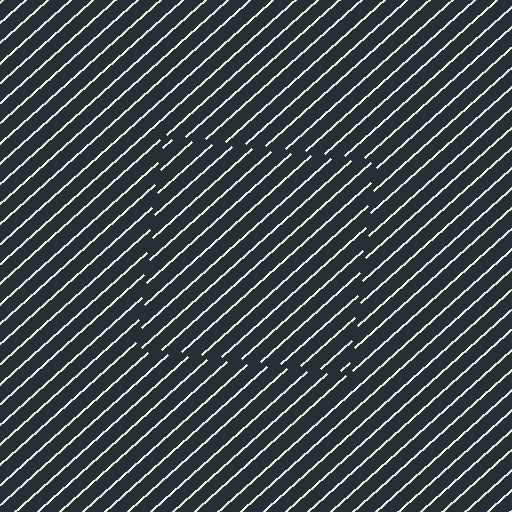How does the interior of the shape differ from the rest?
The interior of the shape contains the same grating, shifted by half a period — the contour is defined by the phase discontinuity where line-ends from the inner and outer gratings abut.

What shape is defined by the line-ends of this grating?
An illusory square. The interior of the shape contains the same grating, shifted by half a period — the contour is defined by the phase discontinuity where line-ends from the inner and outer gratings abut.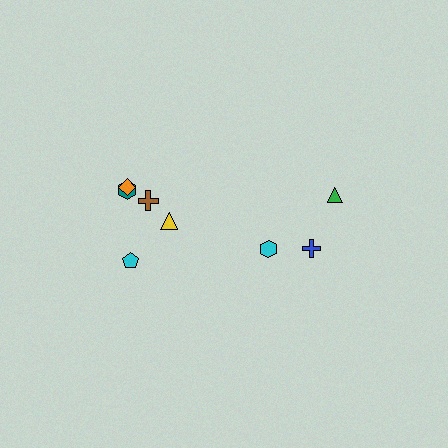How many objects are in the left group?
There are 5 objects.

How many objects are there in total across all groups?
There are 8 objects.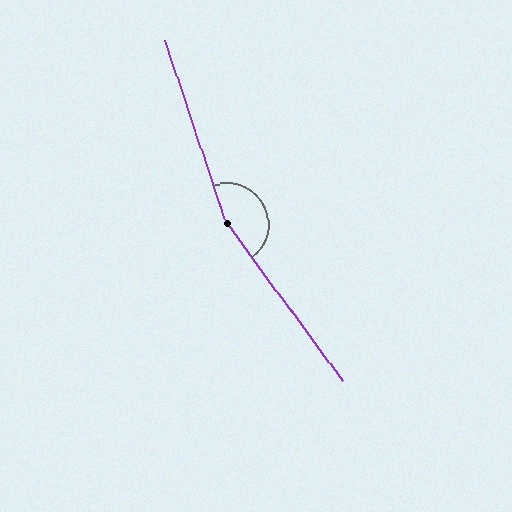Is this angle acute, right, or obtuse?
It is obtuse.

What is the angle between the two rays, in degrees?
Approximately 162 degrees.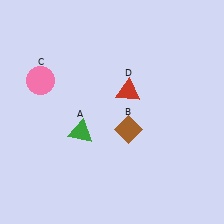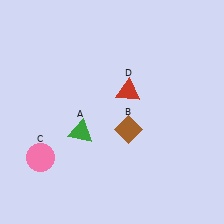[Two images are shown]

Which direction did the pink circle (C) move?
The pink circle (C) moved down.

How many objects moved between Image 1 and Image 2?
1 object moved between the two images.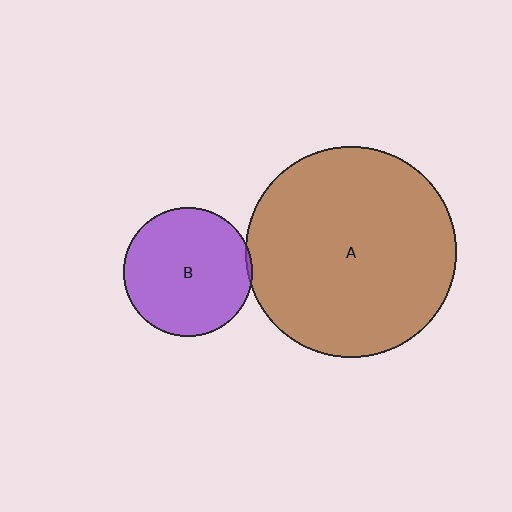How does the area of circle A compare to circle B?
Approximately 2.7 times.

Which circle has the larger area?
Circle A (brown).